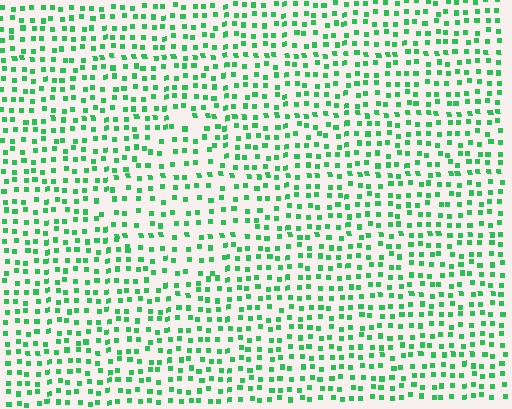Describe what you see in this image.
The image contains small green elements arranged at two different densities. A diamond-shaped region is visible where the elements are less densely packed than the surrounding area.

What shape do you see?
I see a diamond.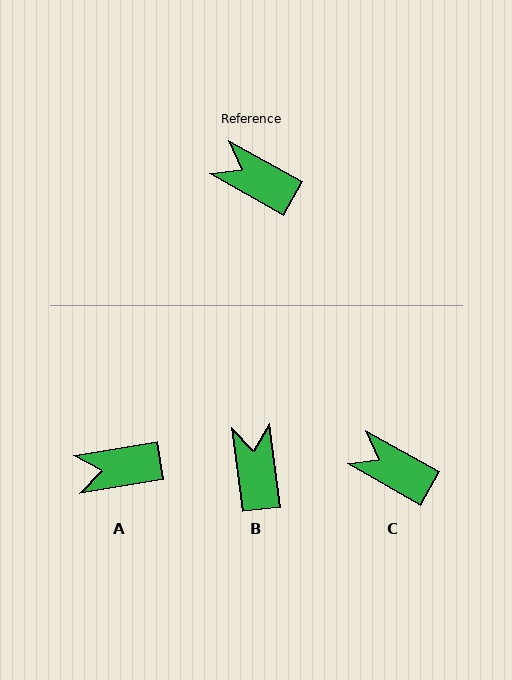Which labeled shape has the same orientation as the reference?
C.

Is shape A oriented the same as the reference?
No, it is off by about 39 degrees.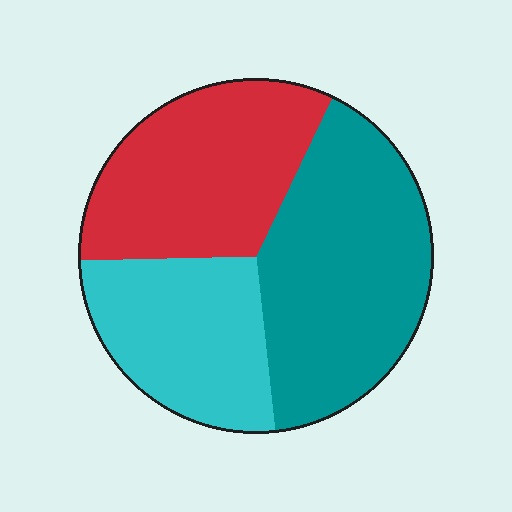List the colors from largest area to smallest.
From largest to smallest: teal, red, cyan.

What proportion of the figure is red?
Red covers about 35% of the figure.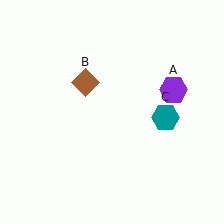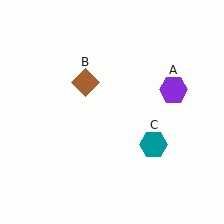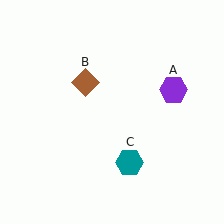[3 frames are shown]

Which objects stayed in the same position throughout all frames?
Purple hexagon (object A) and brown diamond (object B) remained stationary.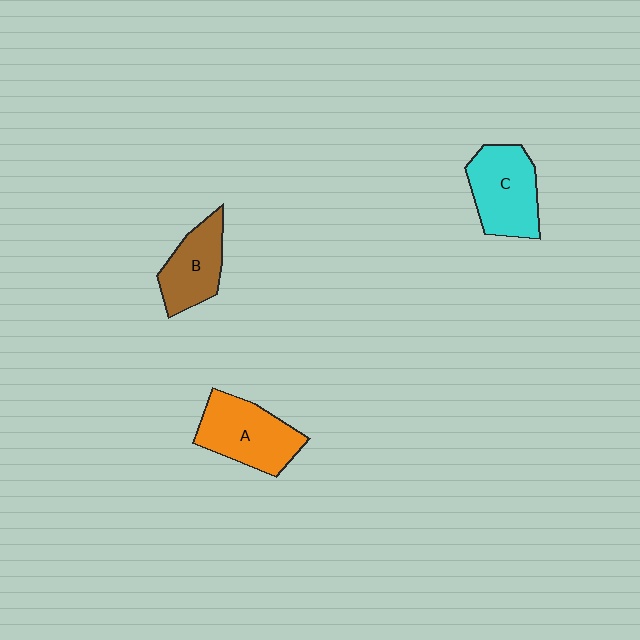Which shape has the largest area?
Shape A (orange).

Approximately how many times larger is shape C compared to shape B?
Approximately 1.3 times.